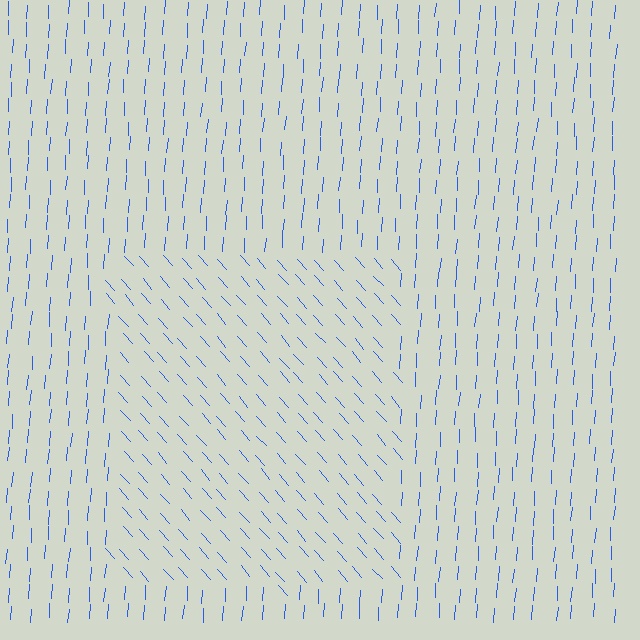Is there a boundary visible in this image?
Yes, there is a texture boundary formed by a change in line orientation.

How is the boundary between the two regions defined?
The boundary is defined purely by a change in line orientation (approximately 45 degrees difference). All lines are the same color and thickness.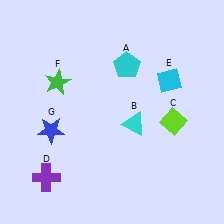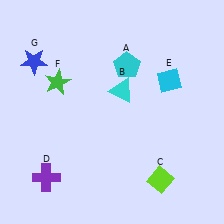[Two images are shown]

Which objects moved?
The objects that moved are: the cyan triangle (B), the lime diamond (C), the blue star (G).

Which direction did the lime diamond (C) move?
The lime diamond (C) moved down.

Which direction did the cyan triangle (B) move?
The cyan triangle (B) moved up.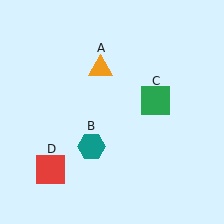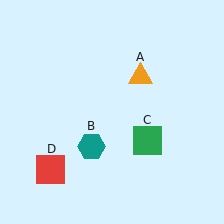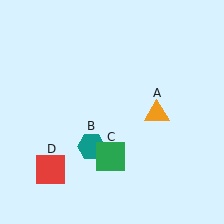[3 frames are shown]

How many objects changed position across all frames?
2 objects changed position: orange triangle (object A), green square (object C).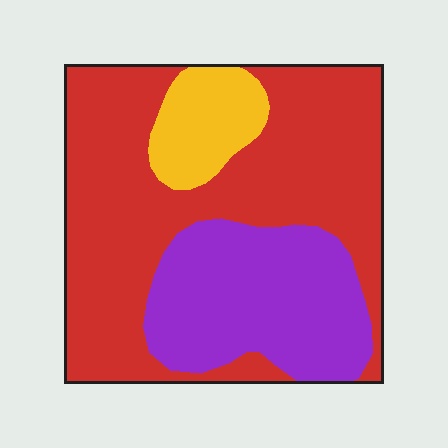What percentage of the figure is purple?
Purple covers around 30% of the figure.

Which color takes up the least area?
Yellow, at roughly 10%.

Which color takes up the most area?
Red, at roughly 60%.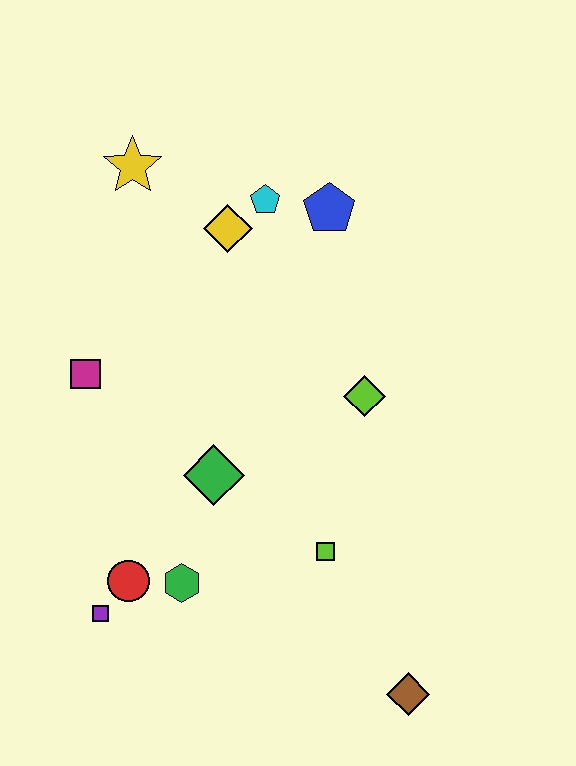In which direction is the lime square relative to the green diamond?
The lime square is to the right of the green diamond.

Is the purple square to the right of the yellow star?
No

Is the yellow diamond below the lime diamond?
No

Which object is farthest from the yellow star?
The brown diamond is farthest from the yellow star.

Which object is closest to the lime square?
The green diamond is closest to the lime square.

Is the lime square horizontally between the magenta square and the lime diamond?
Yes